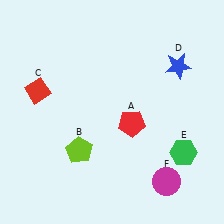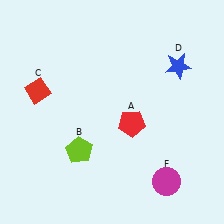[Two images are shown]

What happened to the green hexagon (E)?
The green hexagon (E) was removed in Image 2. It was in the bottom-right area of Image 1.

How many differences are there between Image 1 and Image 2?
There is 1 difference between the two images.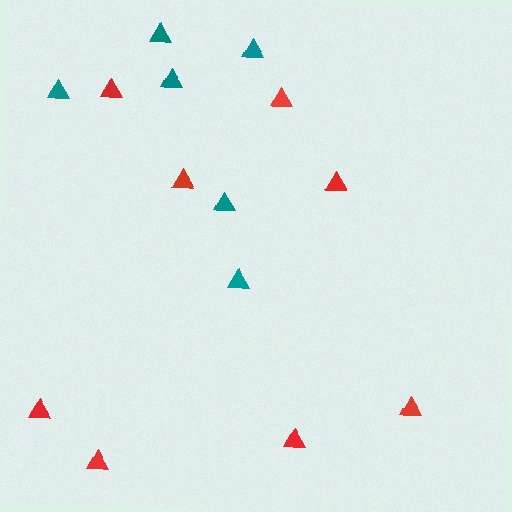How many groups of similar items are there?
There are 2 groups: one group of red triangles (8) and one group of teal triangles (6).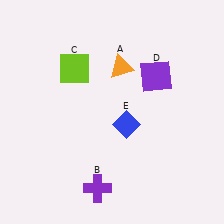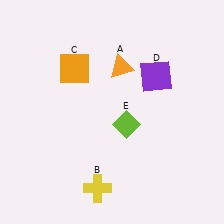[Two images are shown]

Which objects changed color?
B changed from purple to yellow. C changed from lime to orange. E changed from blue to lime.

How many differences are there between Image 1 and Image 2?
There are 3 differences between the two images.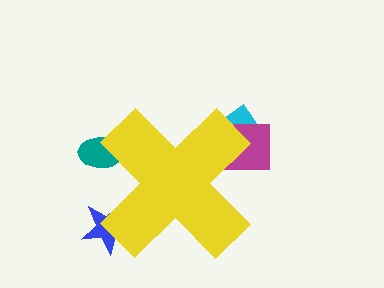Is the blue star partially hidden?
Yes, the blue star is partially hidden behind the yellow cross.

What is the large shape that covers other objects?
A yellow cross.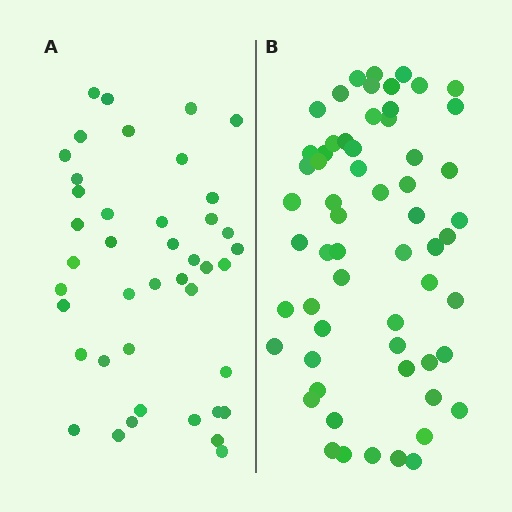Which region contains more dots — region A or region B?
Region B (the right region) has more dots.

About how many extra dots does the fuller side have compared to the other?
Region B has approximately 20 more dots than region A.